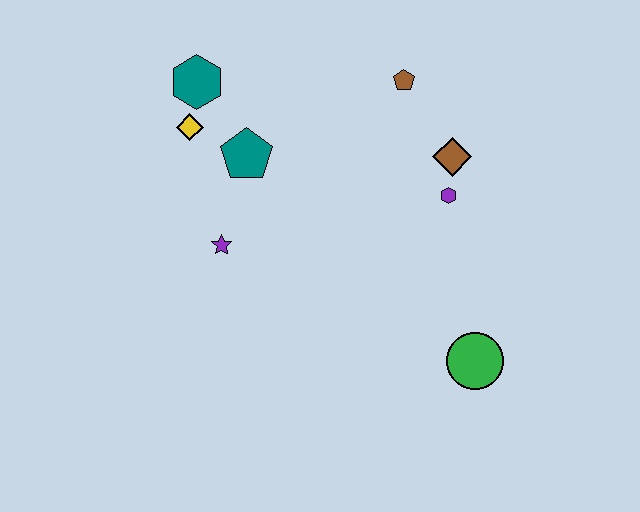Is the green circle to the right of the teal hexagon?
Yes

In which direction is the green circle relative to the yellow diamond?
The green circle is to the right of the yellow diamond.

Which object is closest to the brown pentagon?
The brown diamond is closest to the brown pentagon.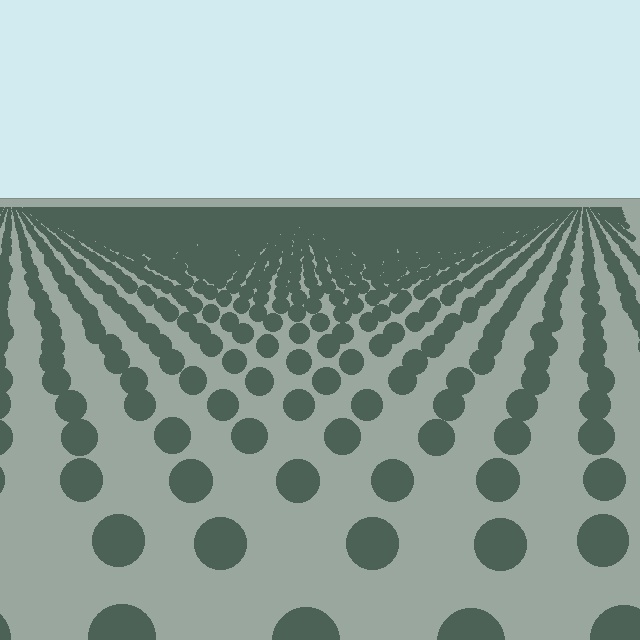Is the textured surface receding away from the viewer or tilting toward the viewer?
The surface is receding away from the viewer. Texture elements get smaller and denser toward the top.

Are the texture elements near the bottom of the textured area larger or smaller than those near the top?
Larger. Near the bottom, elements are closer to the viewer and appear at a bigger on-screen size.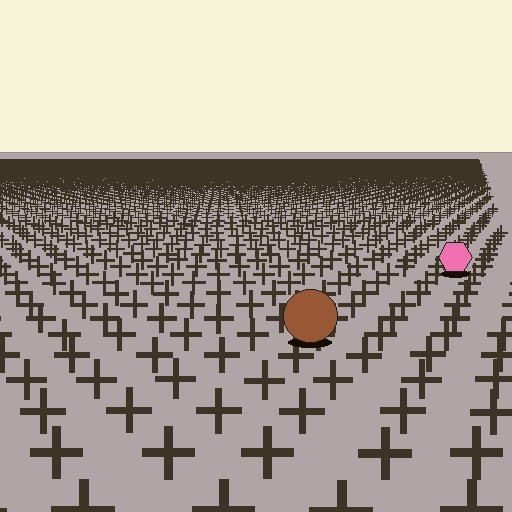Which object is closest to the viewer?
The brown circle is closest. The texture marks near it are larger and more spread out.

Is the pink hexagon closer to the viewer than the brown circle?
No. The brown circle is closer — you can tell from the texture gradient: the ground texture is coarser near it.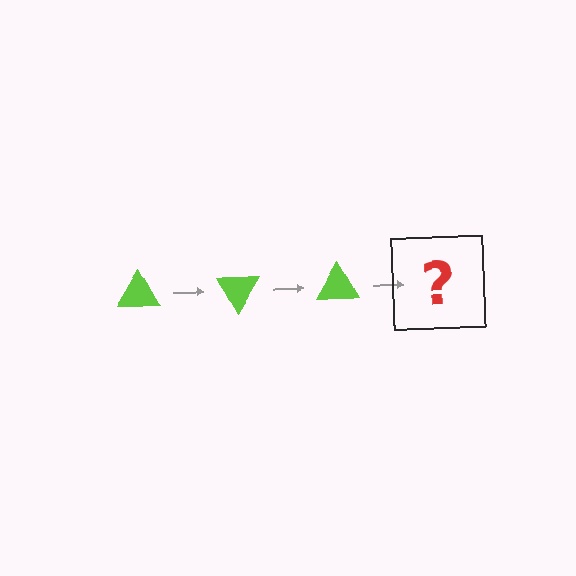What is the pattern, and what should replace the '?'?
The pattern is that the triangle rotates 60 degrees each step. The '?' should be a lime triangle rotated 180 degrees.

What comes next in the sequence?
The next element should be a lime triangle rotated 180 degrees.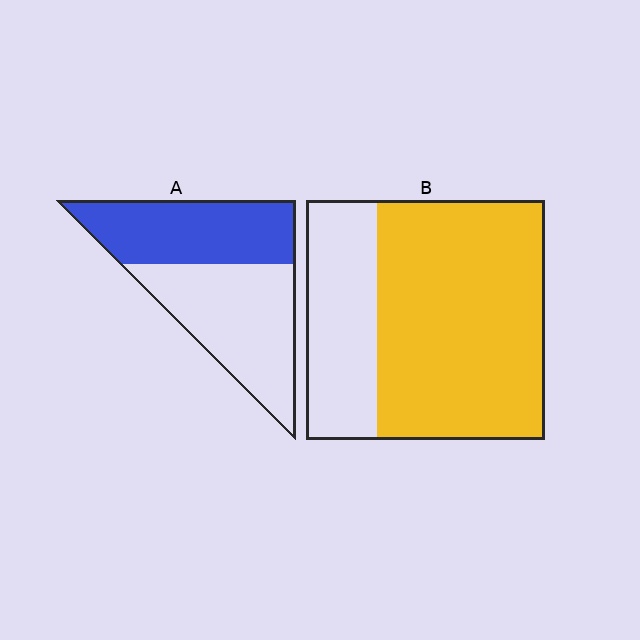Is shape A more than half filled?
Roughly half.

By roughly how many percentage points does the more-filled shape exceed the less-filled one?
By roughly 25 percentage points (B over A).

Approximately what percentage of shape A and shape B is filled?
A is approximately 45% and B is approximately 70%.